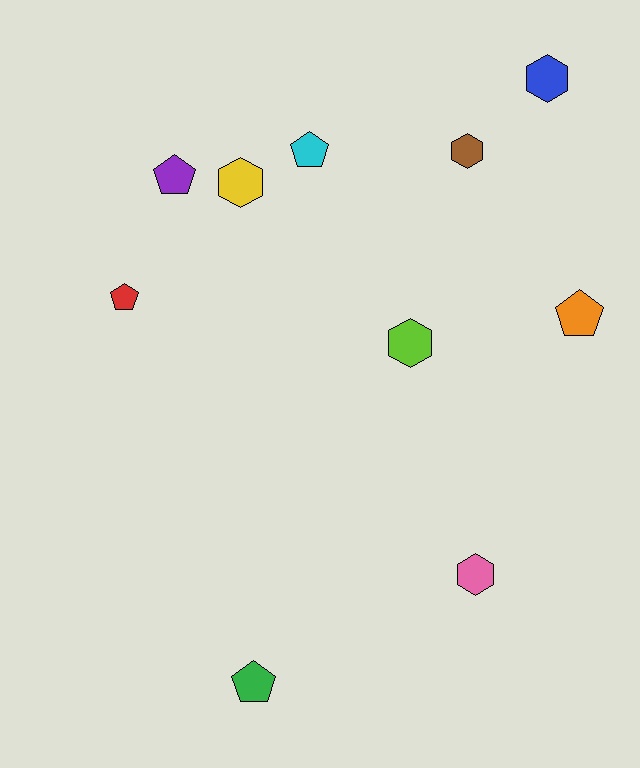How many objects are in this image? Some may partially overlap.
There are 10 objects.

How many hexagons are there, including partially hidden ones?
There are 5 hexagons.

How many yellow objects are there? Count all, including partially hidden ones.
There is 1 yellow object.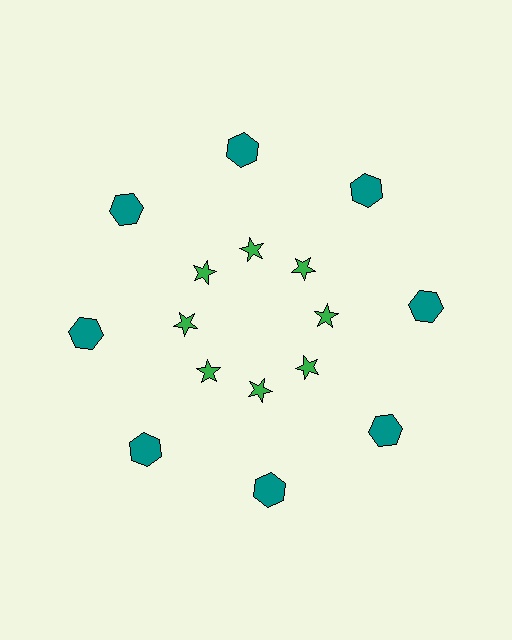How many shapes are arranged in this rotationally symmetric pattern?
There are 16 shapes, arranged in 8 groups of 2.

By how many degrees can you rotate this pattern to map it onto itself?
The pattern maps onto itself every 45 degrees of rotation.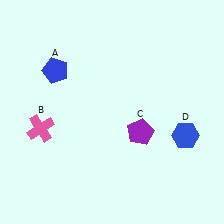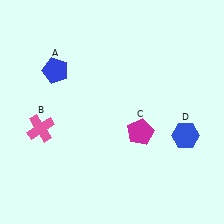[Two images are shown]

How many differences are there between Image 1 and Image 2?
There is 1 difference between the two images.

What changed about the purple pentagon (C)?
In Image 1, C is purple. In Image 2, it changed to magenta.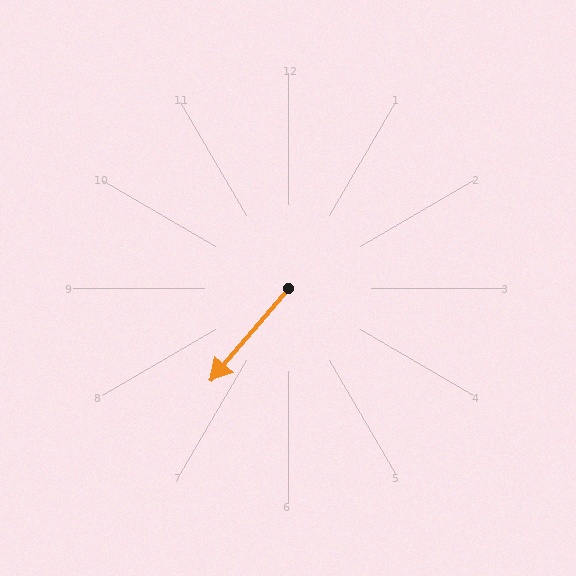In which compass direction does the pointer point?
Southwest.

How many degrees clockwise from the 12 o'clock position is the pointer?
Approximately 220 degrees.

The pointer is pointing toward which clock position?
Roughly 7 o'clock.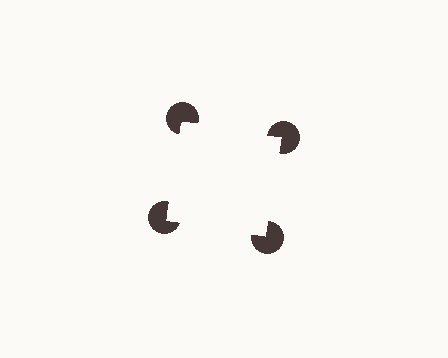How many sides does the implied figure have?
4 sides.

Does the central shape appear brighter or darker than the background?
It typically appears slightly brighter than the background, even though no actual brightness change is drawn.